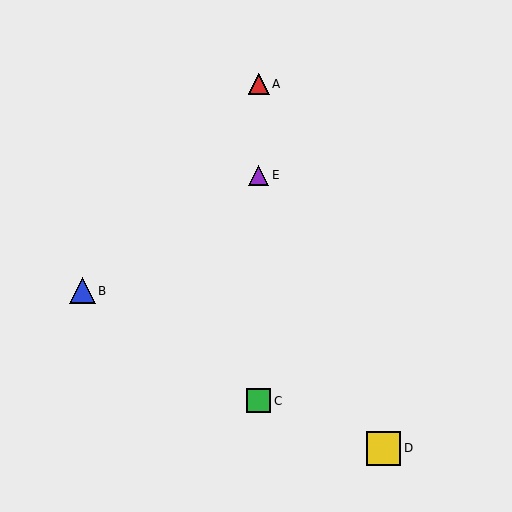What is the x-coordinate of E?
Object E is at x≈259.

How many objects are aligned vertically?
3 objects (A, C, E) are aligned vertically.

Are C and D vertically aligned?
No, C is at x≈259 and D is at x≈383.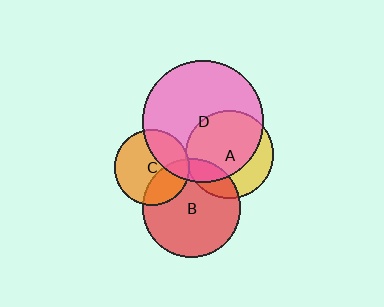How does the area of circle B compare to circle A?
Approximately 1.2 times.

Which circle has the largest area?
Circle D (pink).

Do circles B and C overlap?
Yes.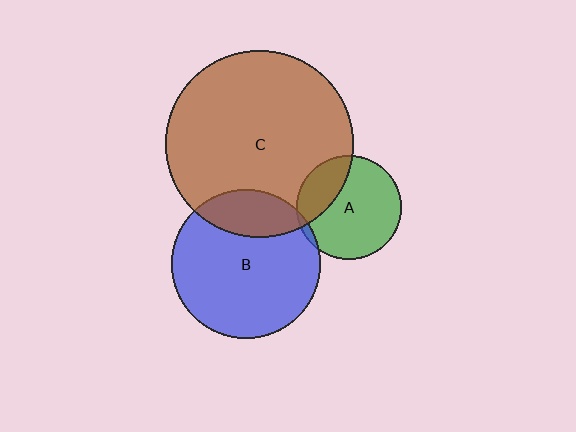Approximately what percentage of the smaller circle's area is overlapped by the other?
Approximately 25%.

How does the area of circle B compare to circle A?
Approximately 2.0 times.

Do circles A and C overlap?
Yes.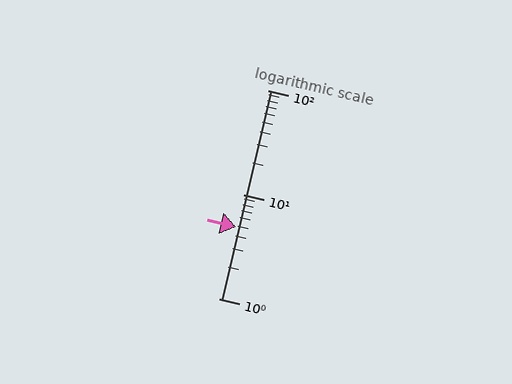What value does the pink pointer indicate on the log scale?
The pointer indicates approximately 4.9.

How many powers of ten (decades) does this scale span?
The scale spans 2 decades, from 1 to 100.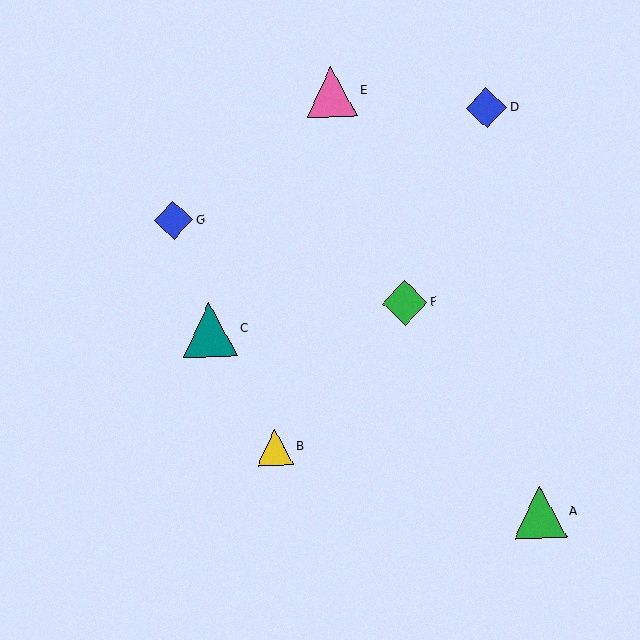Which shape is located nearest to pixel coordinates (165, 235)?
The blue diamond (labeled G) at (174, 221) is nearest to that location.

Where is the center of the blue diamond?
The center of the blue diamond is at (174, 221).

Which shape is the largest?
The teal triangle (labeled C) is the largest.